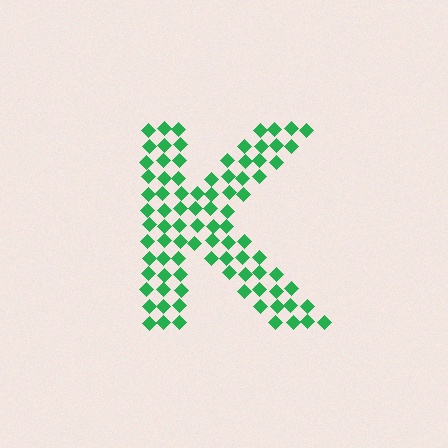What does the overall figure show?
The overall figure shows the letter K.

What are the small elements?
The small elements are diamonds.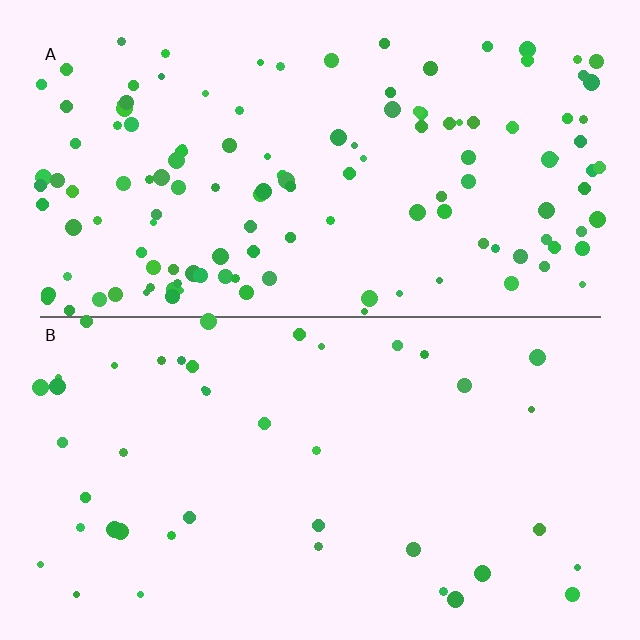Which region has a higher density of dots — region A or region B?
A (the top).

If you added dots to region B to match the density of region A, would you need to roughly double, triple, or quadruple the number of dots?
Approximately triple.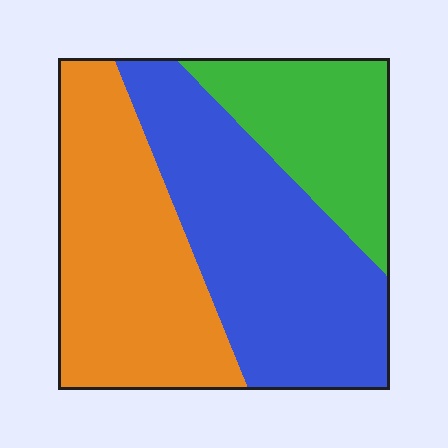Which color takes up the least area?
Green, at roughly 20%.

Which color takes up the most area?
Blue, at roughly 40%.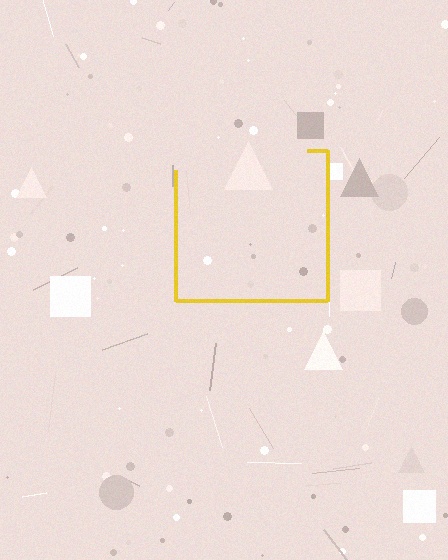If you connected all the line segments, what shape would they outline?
They would outline a square.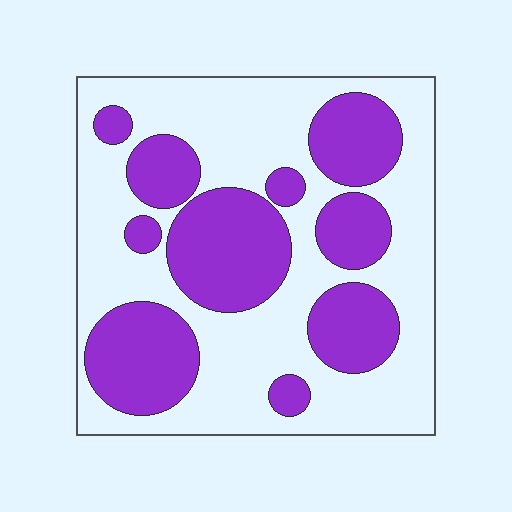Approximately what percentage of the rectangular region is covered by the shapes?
Approximately 40%.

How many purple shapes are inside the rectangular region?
10.